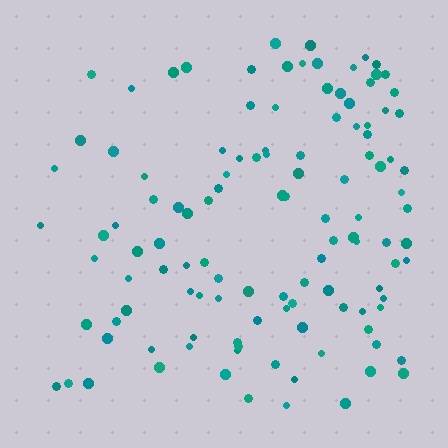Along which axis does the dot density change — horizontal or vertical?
Horizontal.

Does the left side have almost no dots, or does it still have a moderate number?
Still a moderate number, just noticeably fewer than the right.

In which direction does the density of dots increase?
From left to right, with the right side densest.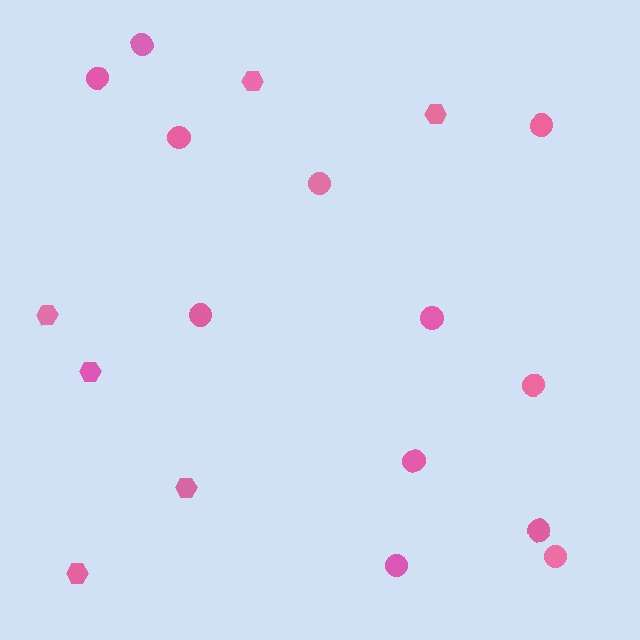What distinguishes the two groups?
There are 2 groups: one group of circles (12) and one group of hexagons (6).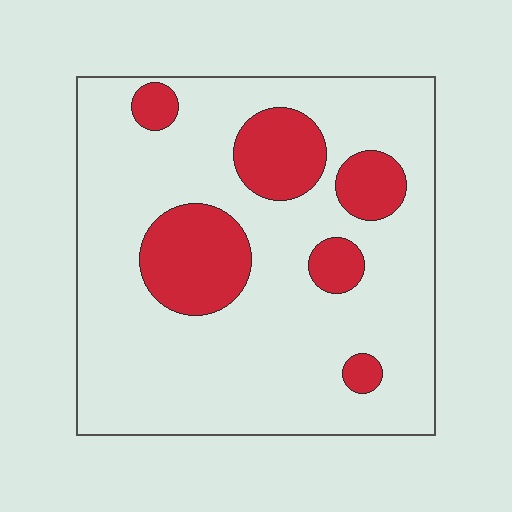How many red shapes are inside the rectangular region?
6.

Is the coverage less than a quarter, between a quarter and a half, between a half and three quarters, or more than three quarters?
Less than a quarter.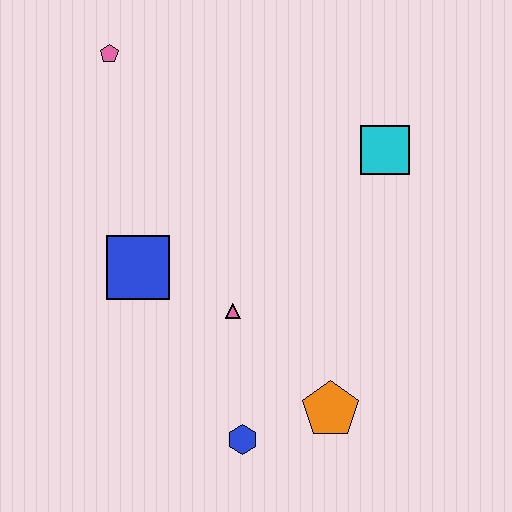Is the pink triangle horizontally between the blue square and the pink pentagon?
No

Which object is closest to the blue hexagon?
The orange pentagon is closest to the blue hexagon.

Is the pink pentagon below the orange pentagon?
No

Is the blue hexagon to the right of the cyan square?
No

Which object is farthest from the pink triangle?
The pink pentagon is farthest from the pink triangle.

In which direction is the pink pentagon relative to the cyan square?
The pink pentagon is to the left of the cyan square.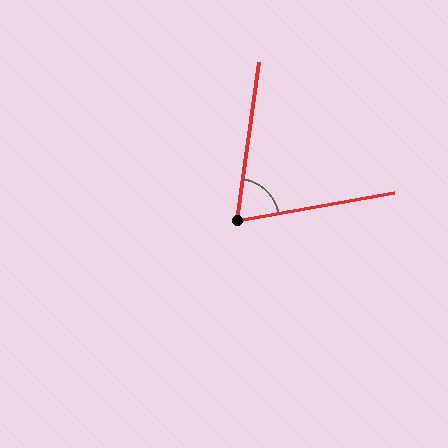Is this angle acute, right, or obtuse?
It is acute.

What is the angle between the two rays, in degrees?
Approximately 72 degrees.